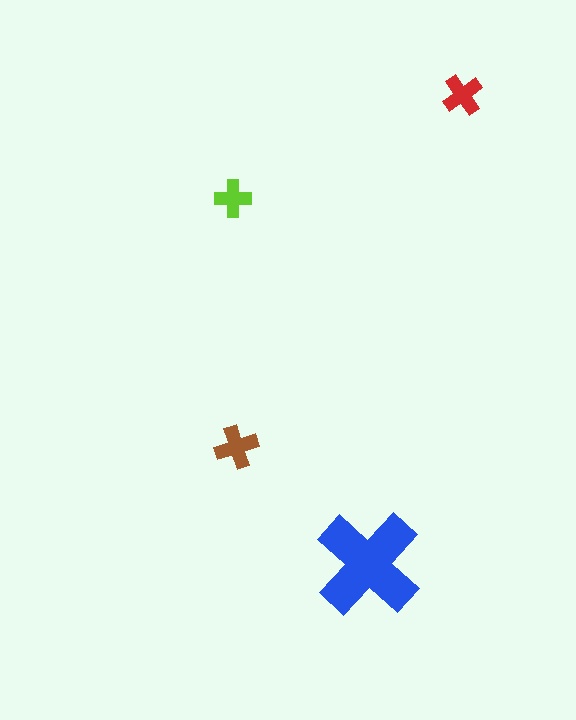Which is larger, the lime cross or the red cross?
The red one.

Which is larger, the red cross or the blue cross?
The blue one.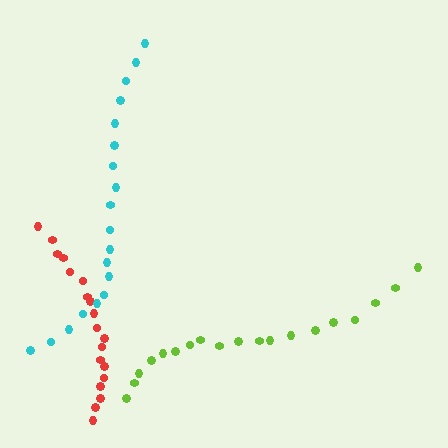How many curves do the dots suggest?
There are 3 distinct paths.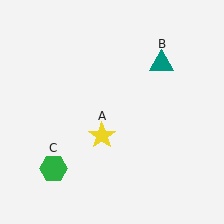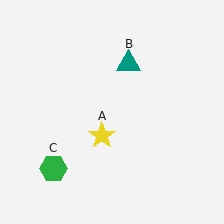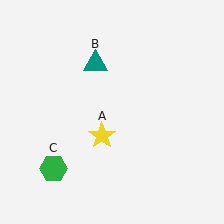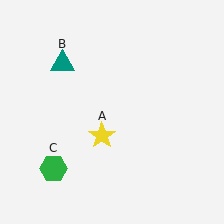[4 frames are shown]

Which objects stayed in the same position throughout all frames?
Yellow star (object A) and green hexagon (object C) remained stationary.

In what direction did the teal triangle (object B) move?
The teal triangle (object B) moved left.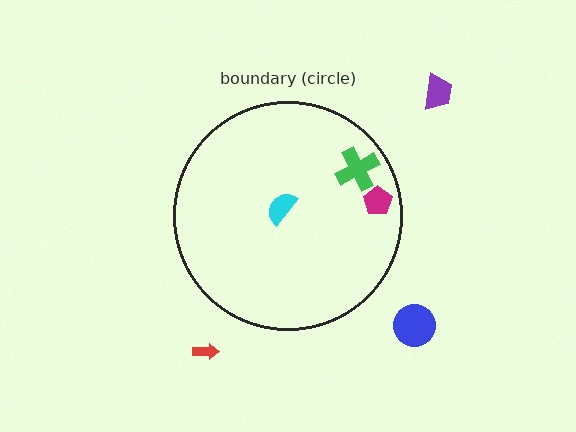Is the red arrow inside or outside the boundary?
Outside.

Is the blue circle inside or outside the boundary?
Outside.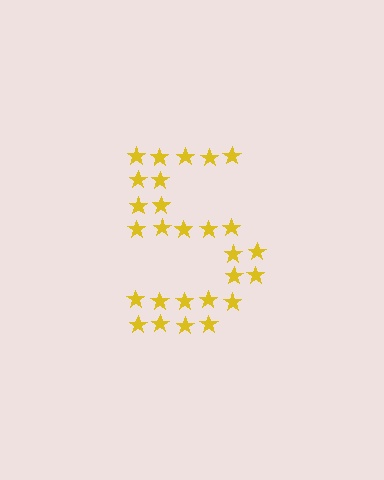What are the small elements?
The small elements are stars.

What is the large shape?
The large shape is the digit 5.